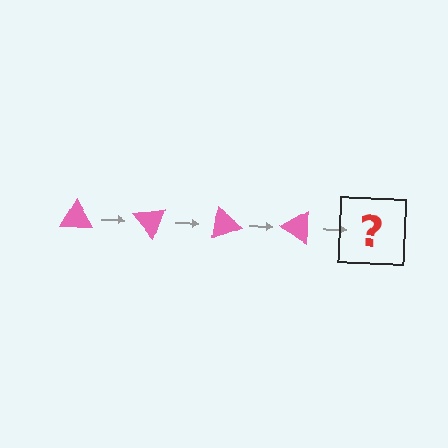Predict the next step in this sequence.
The next step is a pink triangle rotated 200 degrees.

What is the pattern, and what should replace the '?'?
The pattern is that the triangle rotates 50 degrees each step. The '?' should be a pink triangle rotated 200 degrees.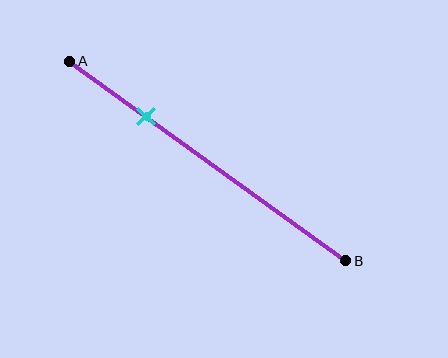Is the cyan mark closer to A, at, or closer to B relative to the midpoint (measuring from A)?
The cyan mark is closer to point A than the midpoint of segment AB.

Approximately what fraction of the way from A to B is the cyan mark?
The cyan mark is approximately 30% of the way from A to B.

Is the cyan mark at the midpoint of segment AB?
No, the mark is at about 30% from A, not at the 50% midpoint.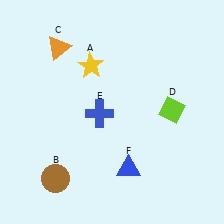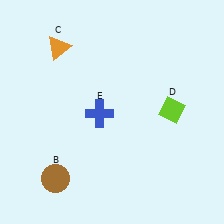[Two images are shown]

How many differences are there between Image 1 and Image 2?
There are 2 differences between the two images.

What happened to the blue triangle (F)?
The blue triangle (F) was removed in Image 2. It was in the bottom-right area of Image 1.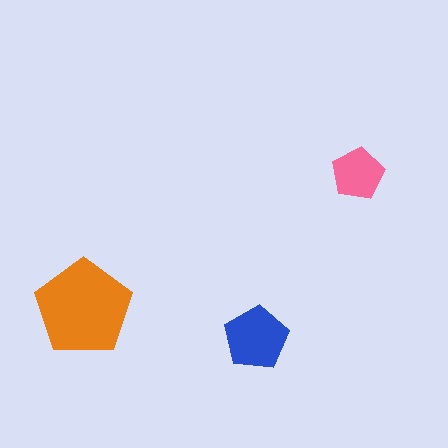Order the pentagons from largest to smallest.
the orange one, the blue one, the pink one.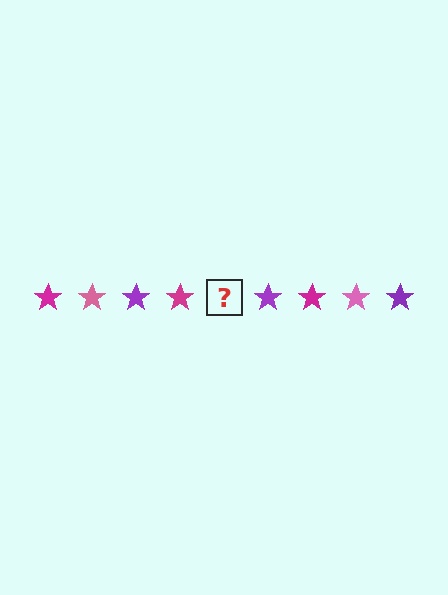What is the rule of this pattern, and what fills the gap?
The rule is that the pattern cycles through magenta, pink, purple stars. The gap should be filled with a pink star.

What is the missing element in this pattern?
The missing element is a pink star.